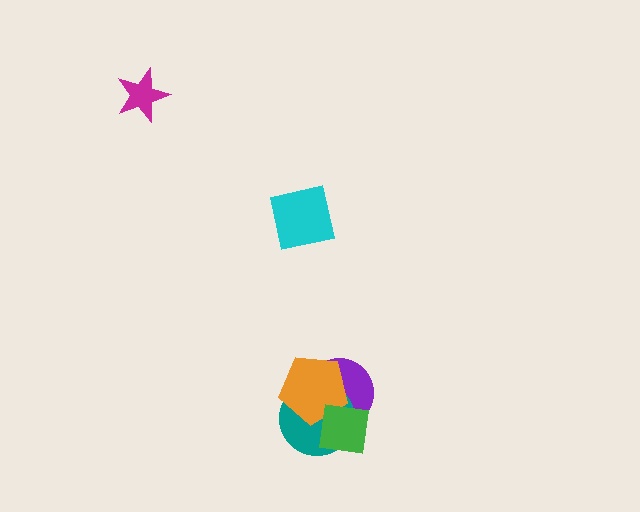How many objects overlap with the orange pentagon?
3 objects overlap with the orange pentagon.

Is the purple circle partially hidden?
Yes, it is partially covered by another shape.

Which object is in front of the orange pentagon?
The green square is in front of the orange pentagon.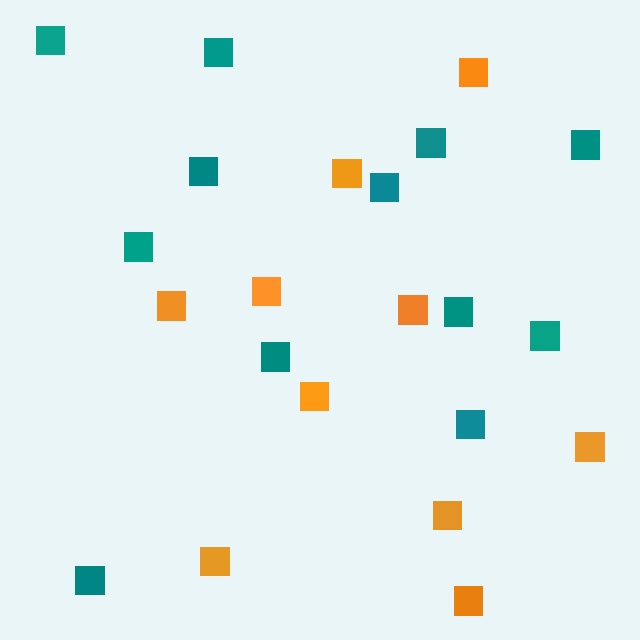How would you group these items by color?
There are 2 groups: one group of orange squares (10) and one group of teal squares (12).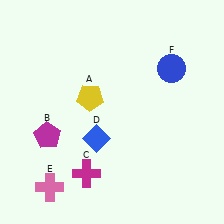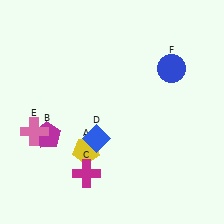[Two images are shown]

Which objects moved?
The objects that moved are: the yellow pentagon (A), the pink cross (E).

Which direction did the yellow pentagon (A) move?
The yellow pentagon (A) moved down.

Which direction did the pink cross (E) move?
The pink cross (E) moved up.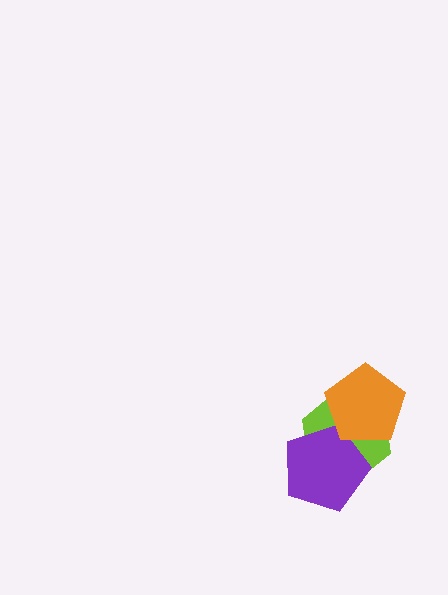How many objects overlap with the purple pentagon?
2 objects overlap with the purple pentagon.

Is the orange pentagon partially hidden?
No, no other shape covers it.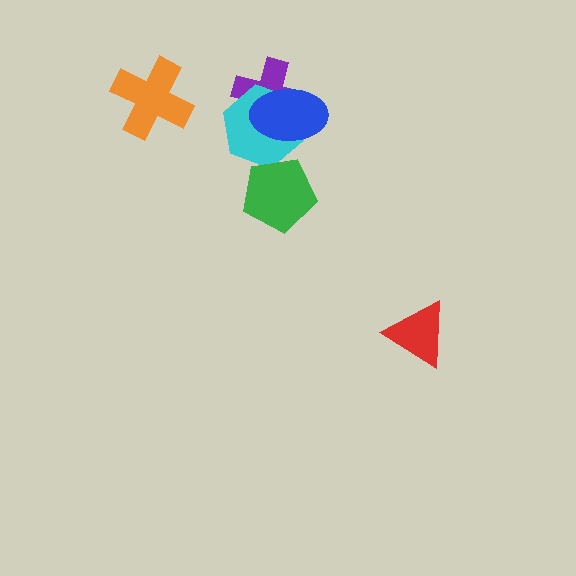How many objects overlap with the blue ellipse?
2 objects overlap with the blue ellipse.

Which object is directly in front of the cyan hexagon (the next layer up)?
The blue ellipse is directly in front of the cyan hexagon.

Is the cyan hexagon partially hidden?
Yes, it is partially covered by another shape.